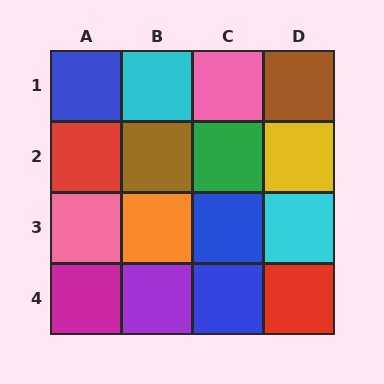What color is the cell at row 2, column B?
Brown.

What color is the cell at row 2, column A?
Red.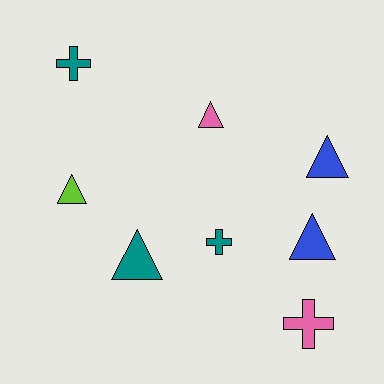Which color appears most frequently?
Teal, with 3 objects.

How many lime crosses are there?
There are no lime crosses.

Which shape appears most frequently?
Triangle, with 5 objects.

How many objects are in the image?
There are 8 objects.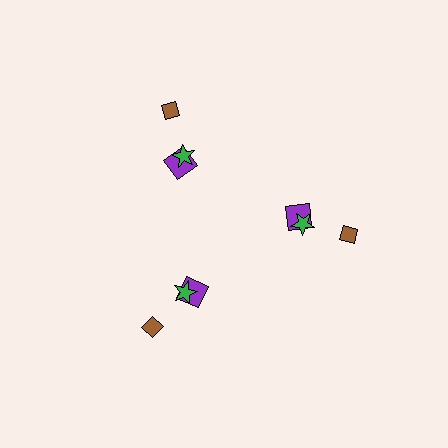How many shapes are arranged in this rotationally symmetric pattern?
There are 9 shapes, arranged in 3 groups of 3.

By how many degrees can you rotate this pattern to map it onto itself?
The pattern maps onto itself every 120 degrees of rotation.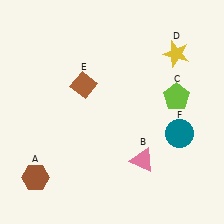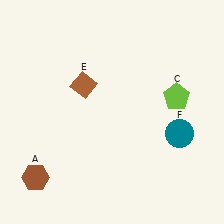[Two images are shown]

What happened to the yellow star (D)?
The yellow star (D) was removed in Image 2. It was in the top-right area of Image 1.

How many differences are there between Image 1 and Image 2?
There are 2 differences between the two images.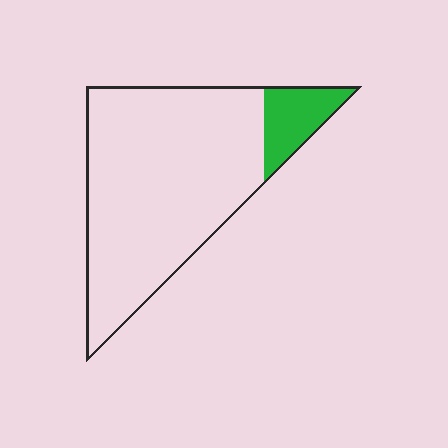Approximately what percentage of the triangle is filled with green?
Approximately 15%.